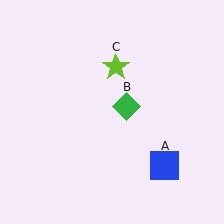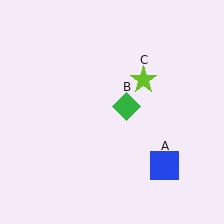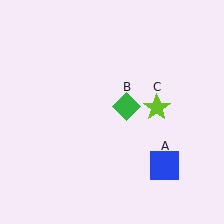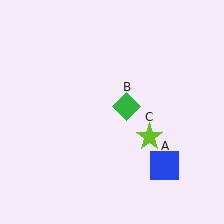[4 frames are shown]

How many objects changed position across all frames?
1 object changed position: lime star (object C).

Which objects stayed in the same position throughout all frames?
Blue square (object A) and green diamond (object B) remained stationary.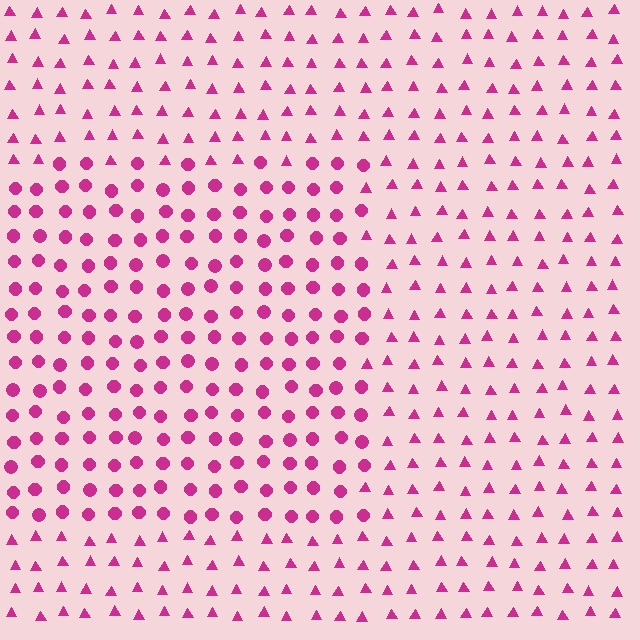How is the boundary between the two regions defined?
The boundary is defined by a change in element shape: circles inside vs. triangles outside. All elements share the same color and spacing.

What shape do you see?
I see a rectangle.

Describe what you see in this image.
The image is filled with small magenta elements arranged in a uniform grid. A rectangle-shaped region contains circles, while the surrounding area contains triangles. The boundary is defined purely by the change in element shape.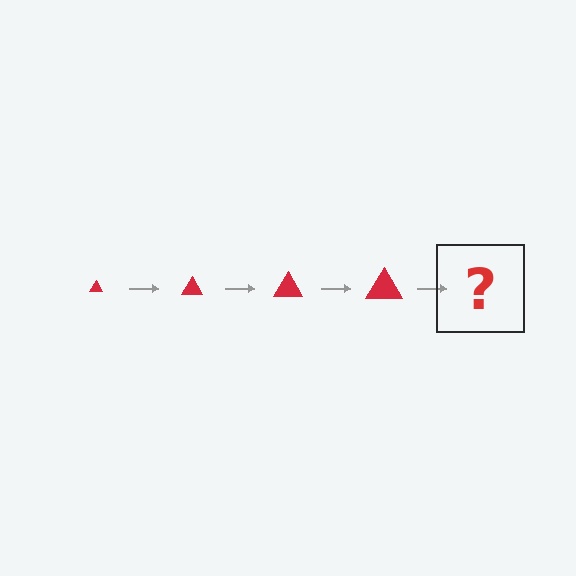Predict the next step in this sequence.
The next step is a red triangle, larger than the previous one.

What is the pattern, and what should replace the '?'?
The pattern is that the triangle gets progressively larger each step. The '?' should be a red triangle, larger than the previous one.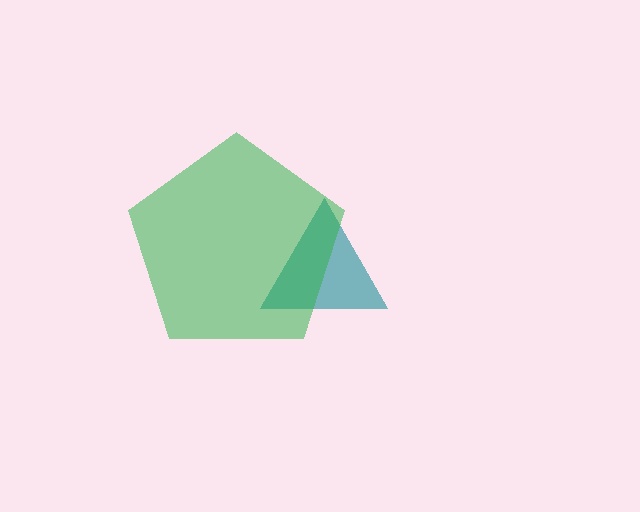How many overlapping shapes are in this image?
There are 2 overlapping shapes in the image.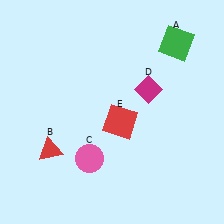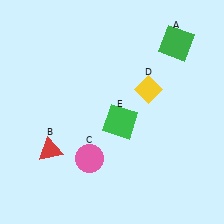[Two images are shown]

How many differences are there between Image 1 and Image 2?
There are 2 differences between the two images.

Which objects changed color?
D changed from magenta to yellow. E changed from red to green.